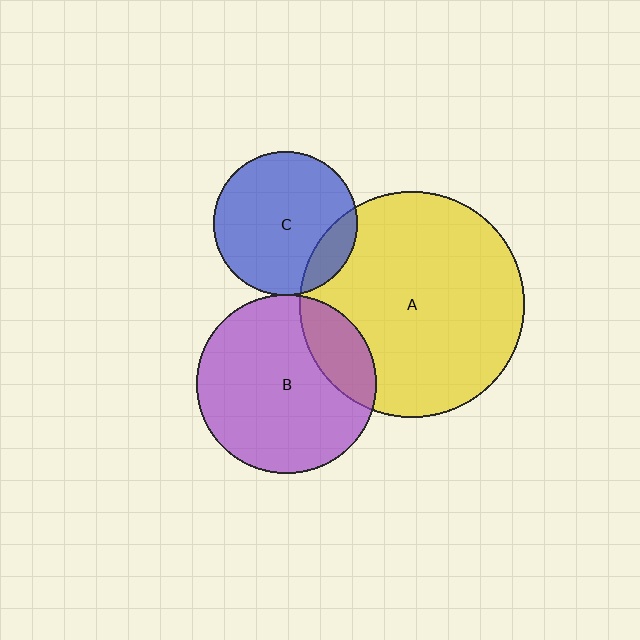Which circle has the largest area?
Circle A (yellow).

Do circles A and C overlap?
Yes.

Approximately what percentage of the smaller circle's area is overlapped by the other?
Approximately 15%.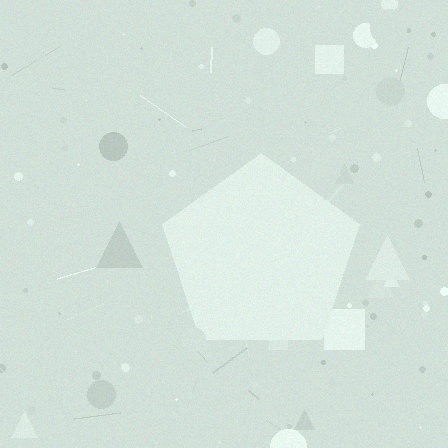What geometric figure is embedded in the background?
A pentagon is embedded in the background.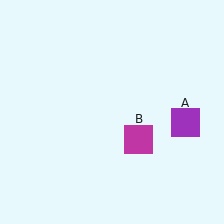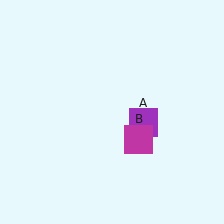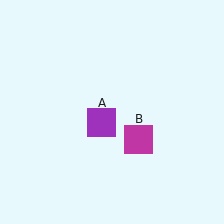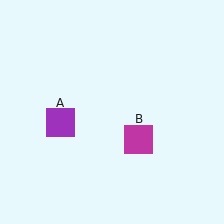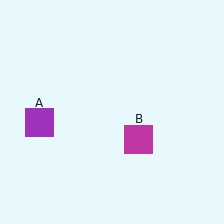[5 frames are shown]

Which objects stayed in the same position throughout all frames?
Magenta square (object B) remained stationary.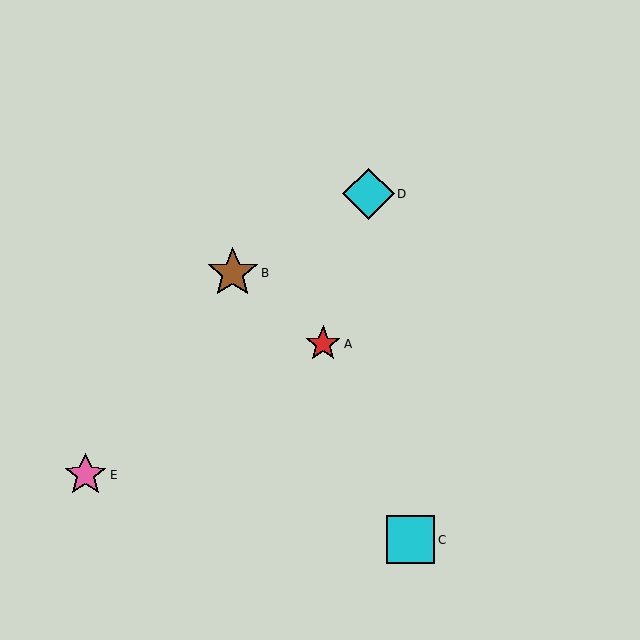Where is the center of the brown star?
The center of the brown star is at (233, 273).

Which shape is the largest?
The cyan diamond (labeled D) is the largest.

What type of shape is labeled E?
Shape E is a pink star.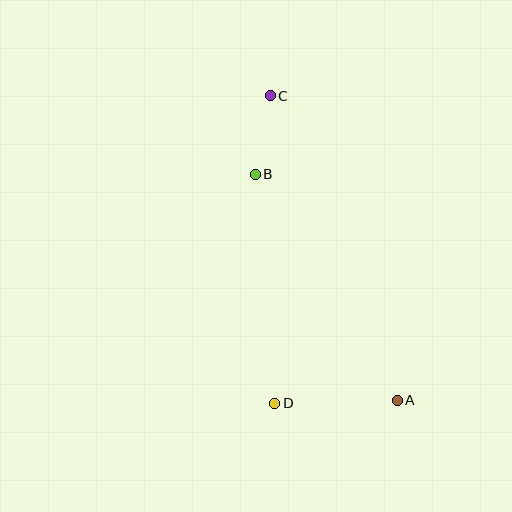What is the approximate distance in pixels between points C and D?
The distance between C and D is approximately 307 pixels.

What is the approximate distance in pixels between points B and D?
The distance between B and D is approximately 230 pixels.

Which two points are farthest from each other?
Points A and C are farthest from each other.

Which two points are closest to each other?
Points B and C are closest to each other.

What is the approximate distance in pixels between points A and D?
The distance between A and D is approximately 122 pixels.